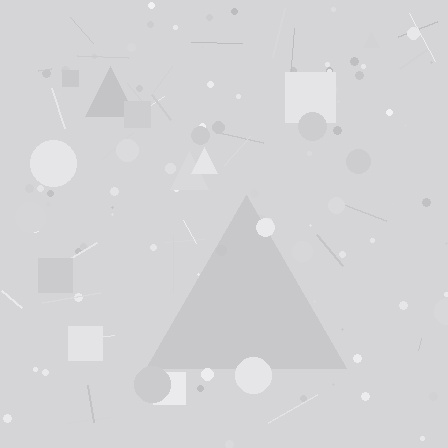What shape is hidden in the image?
A triangle is hidden in the image.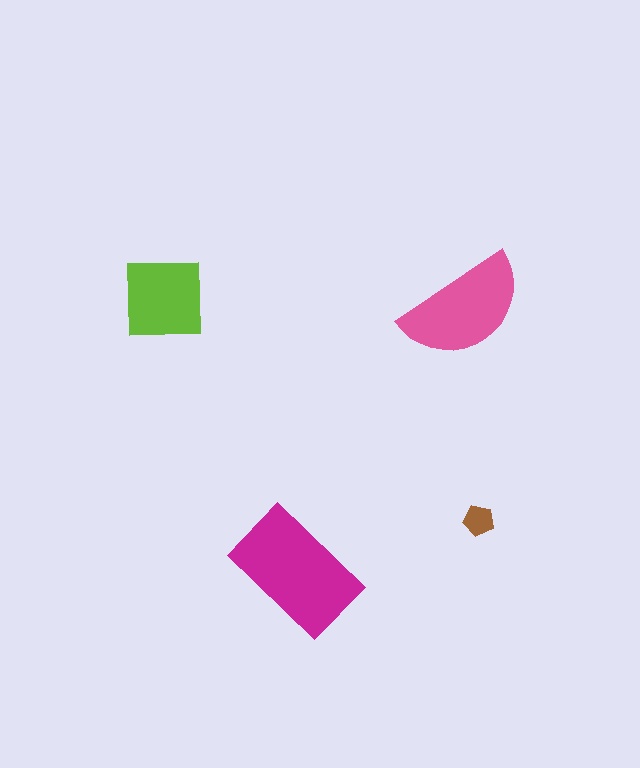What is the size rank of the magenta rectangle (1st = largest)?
1st.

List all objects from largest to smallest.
The magenta rectangle, the pink semicircle, the lime square, the brown pentagon.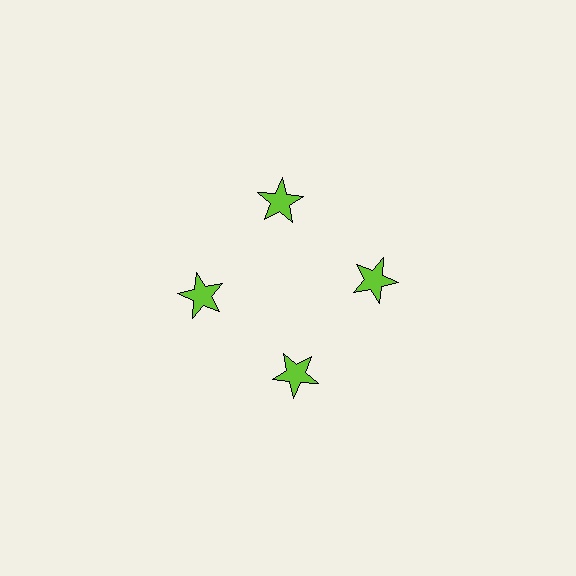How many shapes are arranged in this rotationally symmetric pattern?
There are 4 shapes, arranged in 4 groups of 1.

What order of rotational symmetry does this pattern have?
This pattern has 4-fold rotational symmetry.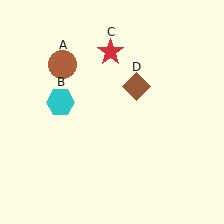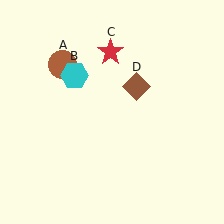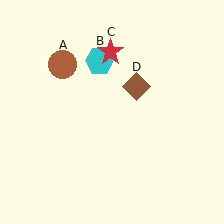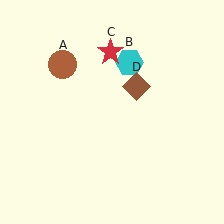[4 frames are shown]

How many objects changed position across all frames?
1 object changed position: cyan hexagon (object B).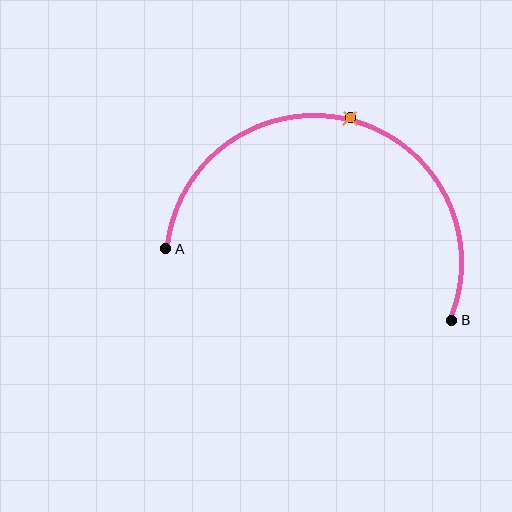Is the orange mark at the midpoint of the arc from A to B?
Yes. The orange mark lies on the arc at equal arc-length from both A and B — it is the arc midpoint.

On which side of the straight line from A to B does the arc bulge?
The arc bulges above the straight line connecting A and B.